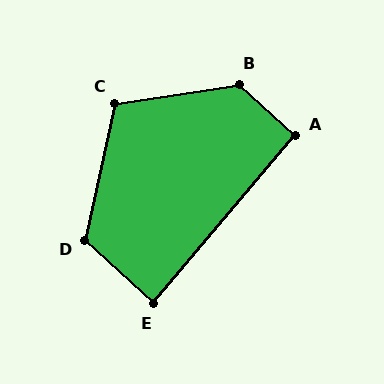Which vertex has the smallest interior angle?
E, at approximately 88 degrees.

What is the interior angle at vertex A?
Approximately 93 degrees (approximately right).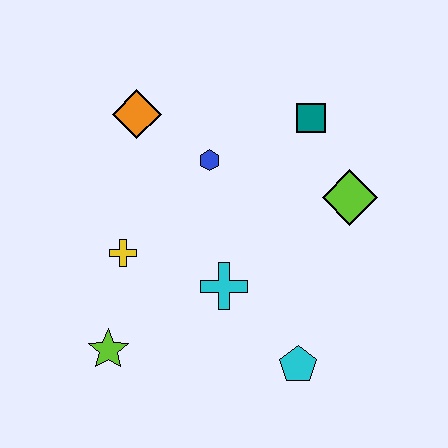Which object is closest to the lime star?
The yellow cross is closest to the lime star.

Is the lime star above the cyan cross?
No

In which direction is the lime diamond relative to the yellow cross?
The lime diamond is to the right of the yellow cross.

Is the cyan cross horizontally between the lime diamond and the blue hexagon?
Yes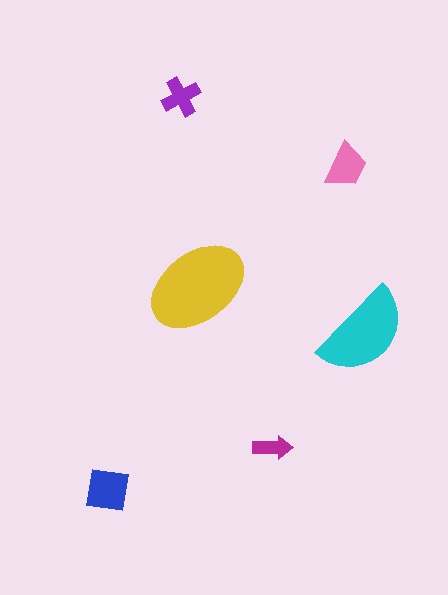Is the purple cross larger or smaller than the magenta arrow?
Larger.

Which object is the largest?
The yellow ellipse.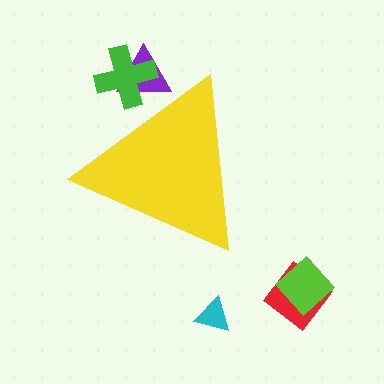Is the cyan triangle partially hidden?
No, the cyan triangle is fully visible.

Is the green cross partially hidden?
Yes, the green cross is partially hidden behind the yellow triangle.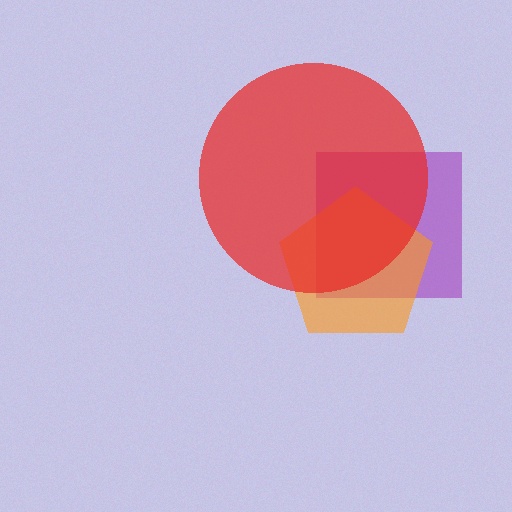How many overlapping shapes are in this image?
There are 3 overlapping shapes in the image.